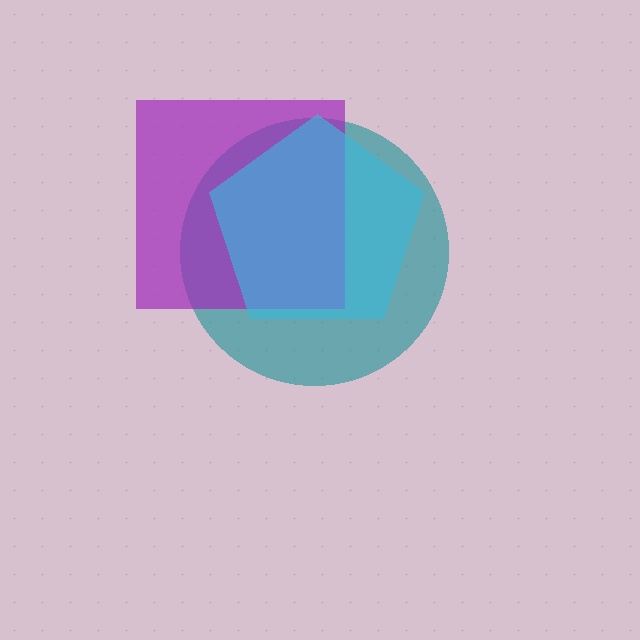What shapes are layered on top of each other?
The layered shapes are: a teal circle, a purple square, a cyan pentagon.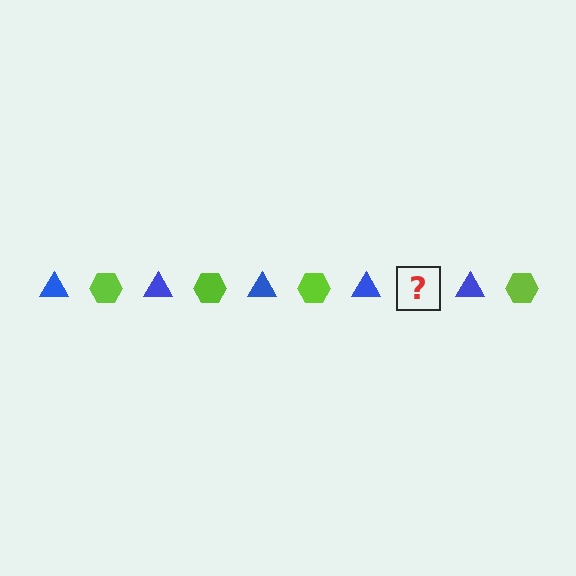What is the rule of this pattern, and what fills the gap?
The rule is that the pattern alternates between blue triangle and lime hexagon. The gap should be filled with a lime hexagon.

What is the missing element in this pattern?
The missing element is a lime hexagon.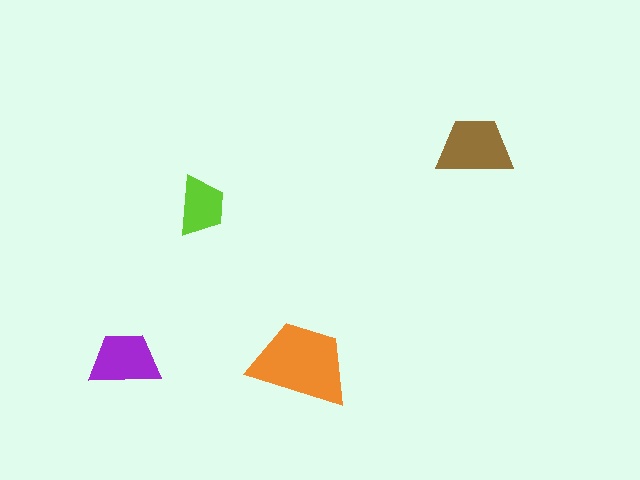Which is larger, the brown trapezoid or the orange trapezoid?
The orange one.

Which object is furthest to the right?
The brown trapezoid is rightmost.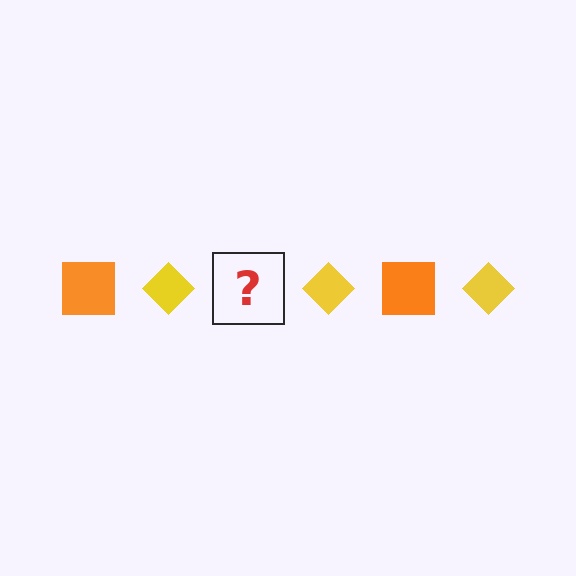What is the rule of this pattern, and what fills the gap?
The rule is that the pattern alternates between orange square and yellow diamond. The gap should be filled with an orange square.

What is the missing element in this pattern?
The missing element is an orange square.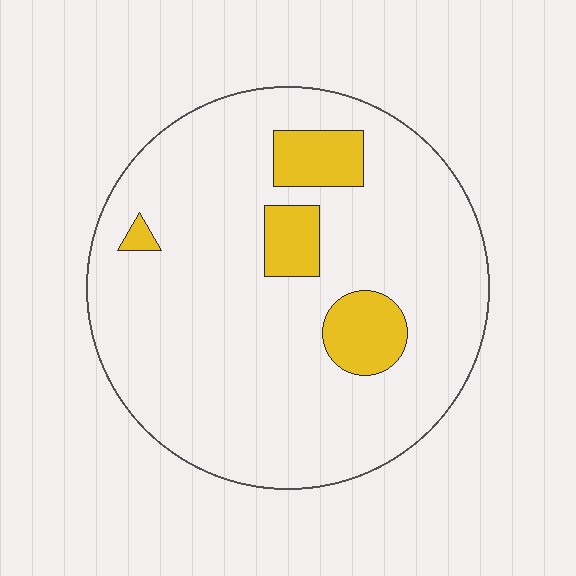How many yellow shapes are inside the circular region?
4.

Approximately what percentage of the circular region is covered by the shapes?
Approximately 10%.